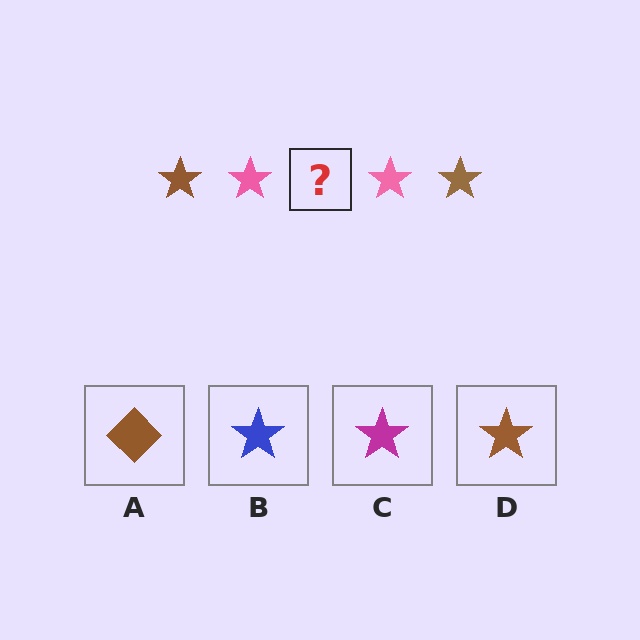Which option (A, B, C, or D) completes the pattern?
D.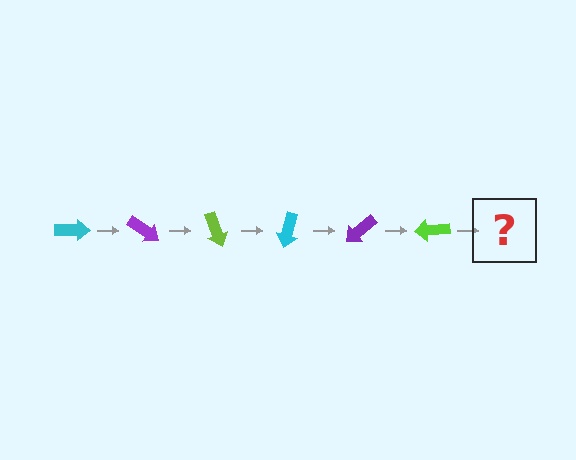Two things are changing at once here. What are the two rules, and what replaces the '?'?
The two rules are that it rotates 35 degrees each step and the color cycles through cyan, purple, and lime. The '?' should be a cyan arrow, rotated 210 degrees from the start.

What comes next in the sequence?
The next element should be a cyan arrow, rotated 210 degrees from the start.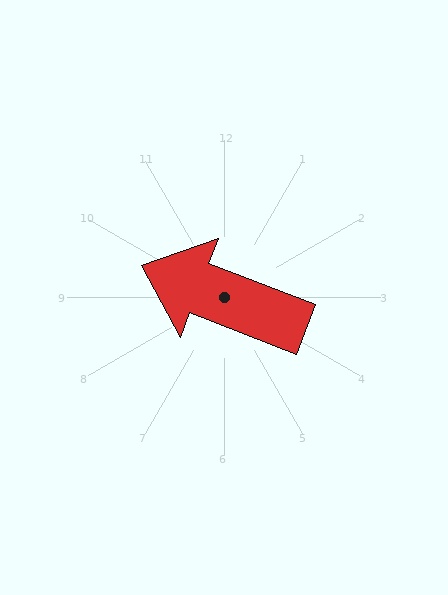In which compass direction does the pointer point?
West.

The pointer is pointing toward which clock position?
Roughly 10 o'clock.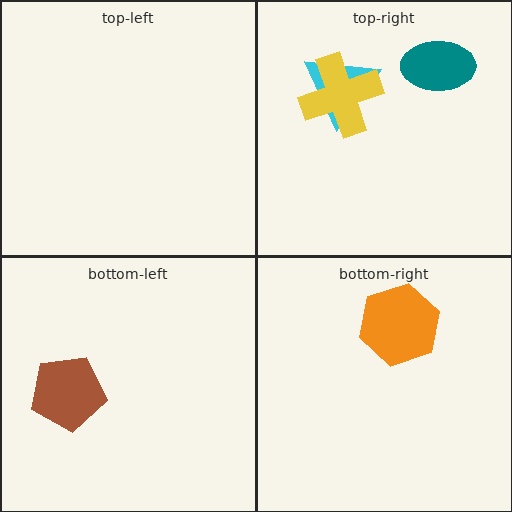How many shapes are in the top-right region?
3.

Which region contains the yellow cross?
The top-right region.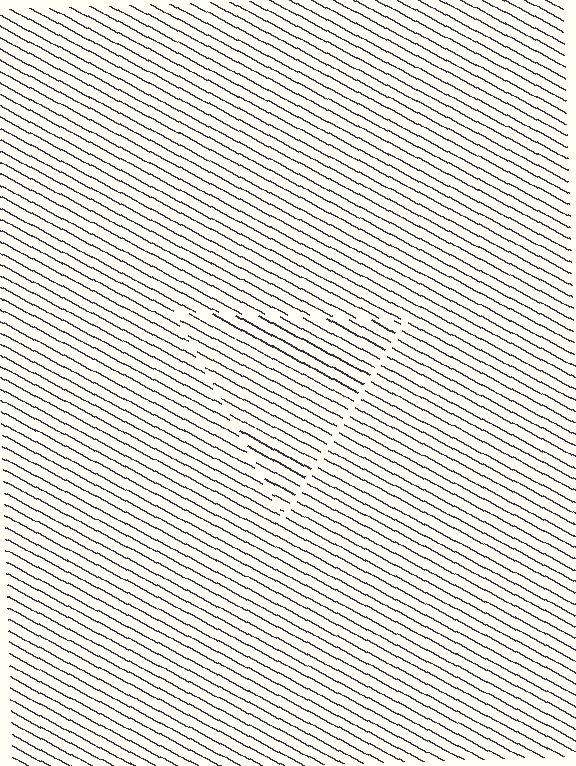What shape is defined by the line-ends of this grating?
An illusory triangle. The interior of the shape contains the same grating, shifted by half a period — the contour is defined by the phase discontinuity where line-ends from the inner and outer gratings abut.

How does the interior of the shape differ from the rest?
The interior of the shape contains the same grating, shifted by half a period — the contour is defined by the phase discontinuity where line-ends from the inner and outer gratings abut.